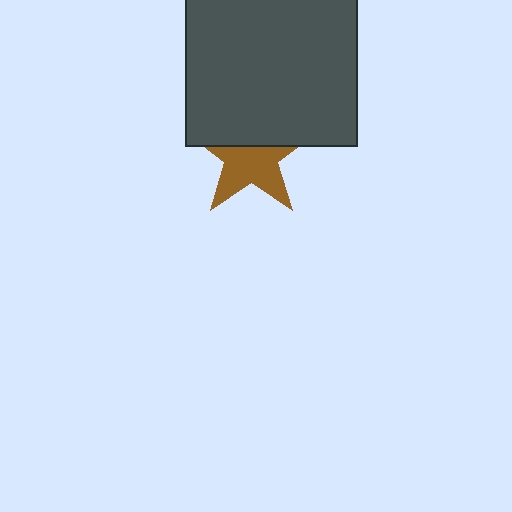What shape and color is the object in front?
The object in front is a dark gray rectangle.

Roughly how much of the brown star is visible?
About half of it is visible (roughly 55%).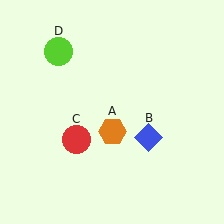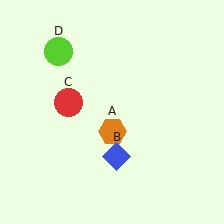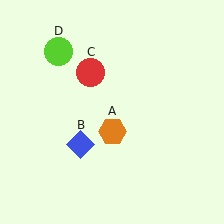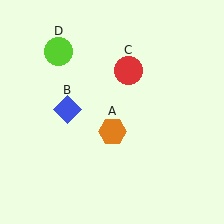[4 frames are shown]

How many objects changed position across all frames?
2 objects changed position: blue diamond (object B), red circle (object C).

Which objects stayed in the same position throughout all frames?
Orange hexagon (object A) and lime circle (object D) remained stationary.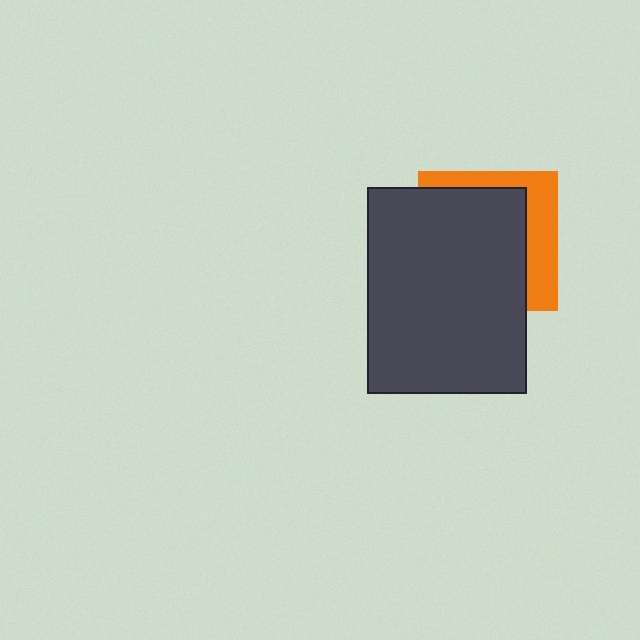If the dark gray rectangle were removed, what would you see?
You would see the complete orange square.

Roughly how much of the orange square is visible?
A small part of it is visible (roughly 30%).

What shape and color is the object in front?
The object in front is a dark gray rectangle.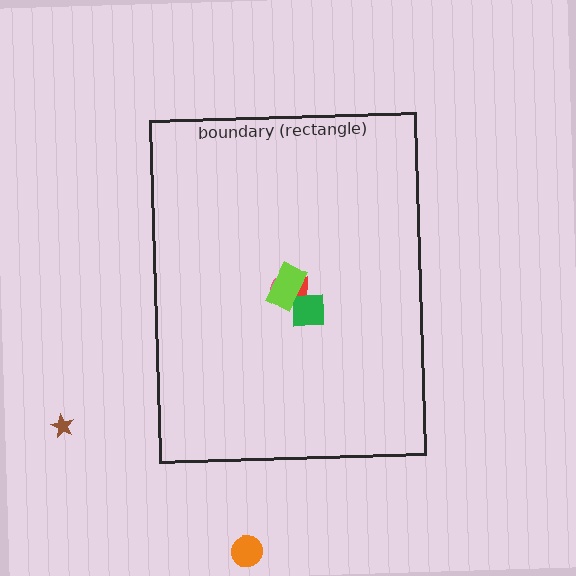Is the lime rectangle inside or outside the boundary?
Inside.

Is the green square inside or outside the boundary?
Inside.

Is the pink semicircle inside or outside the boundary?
Inside.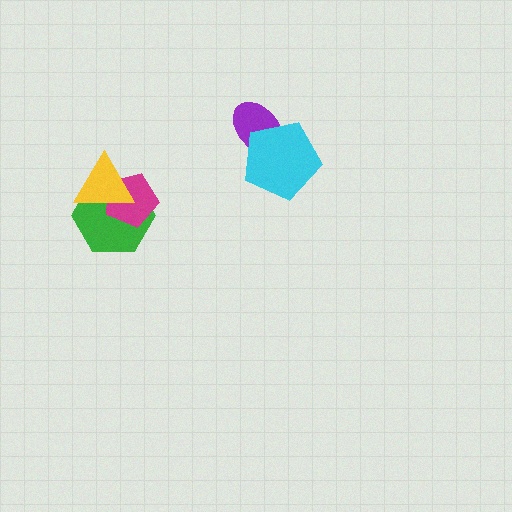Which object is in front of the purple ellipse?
The cyan pentagon is in front of the purple ellipse.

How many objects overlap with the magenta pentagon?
2 objects overlap with the magenta pentagon.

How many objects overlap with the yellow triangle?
2 objects overlap with the yellow triangle.